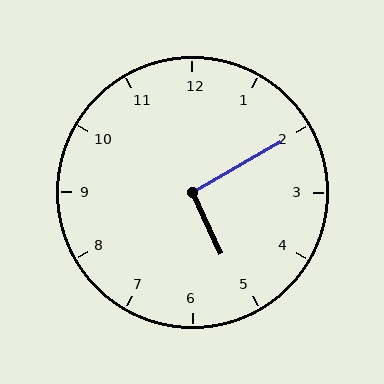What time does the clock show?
5:10.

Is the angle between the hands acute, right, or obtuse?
It is right.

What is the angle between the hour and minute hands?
Approximately 95 degrees.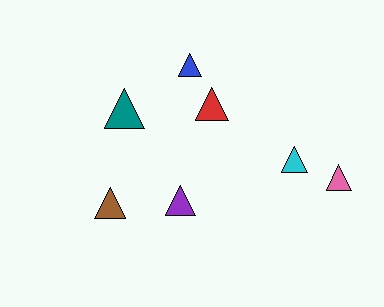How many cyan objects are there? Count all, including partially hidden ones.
There is 1 cyan object.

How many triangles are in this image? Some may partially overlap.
There are 7 triangles.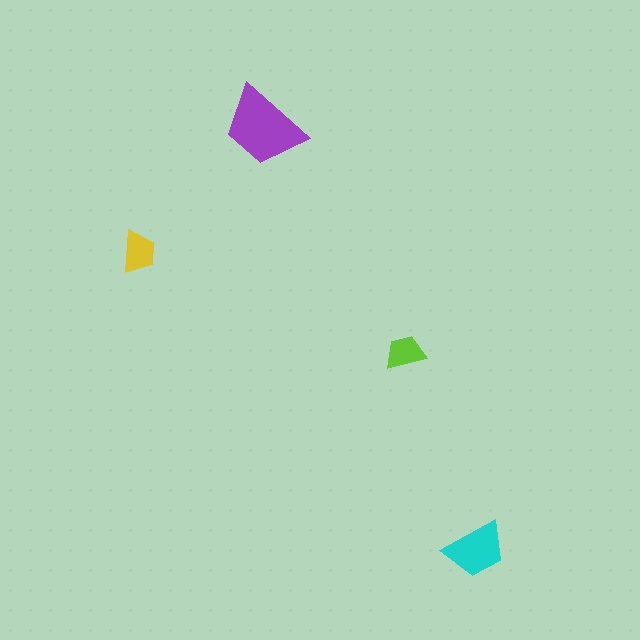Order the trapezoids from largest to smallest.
the purple one, the cyan one, the yellow one, the lime one.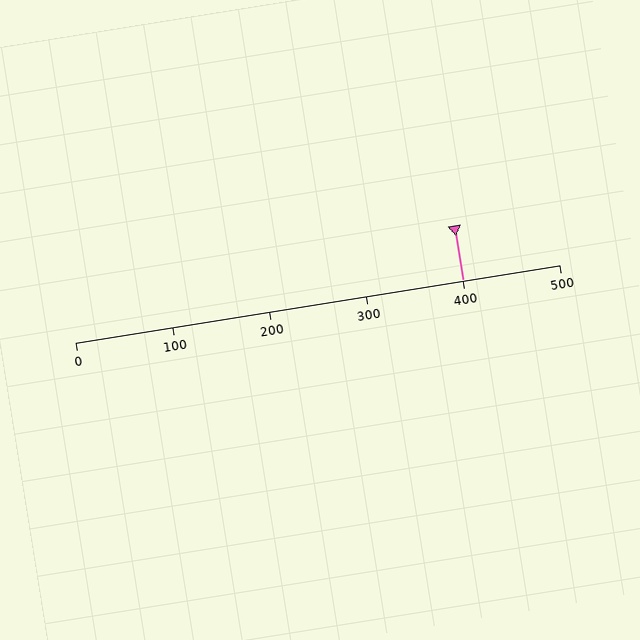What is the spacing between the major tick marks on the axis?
The major ticks are spaced 100 apart.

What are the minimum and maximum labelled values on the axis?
The axis runs from 0 to 500.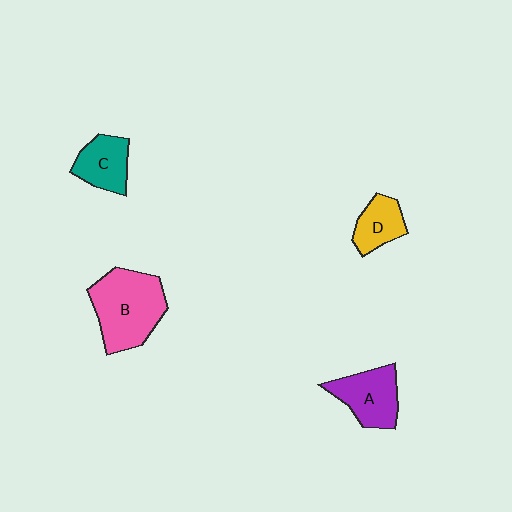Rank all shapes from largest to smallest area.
From largest to smallest: B (pink), A (purple), C (teal), D (yellow).